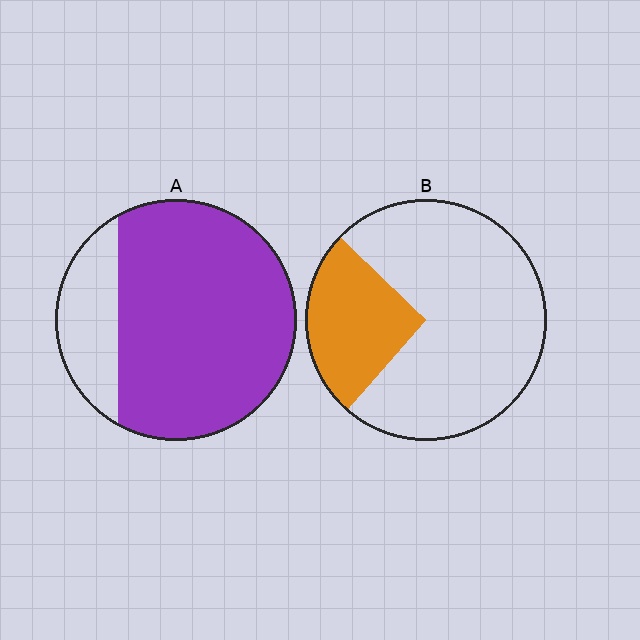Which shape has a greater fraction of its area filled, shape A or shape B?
Shape A.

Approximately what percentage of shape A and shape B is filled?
A is approximately 80% and B is approximately 25%.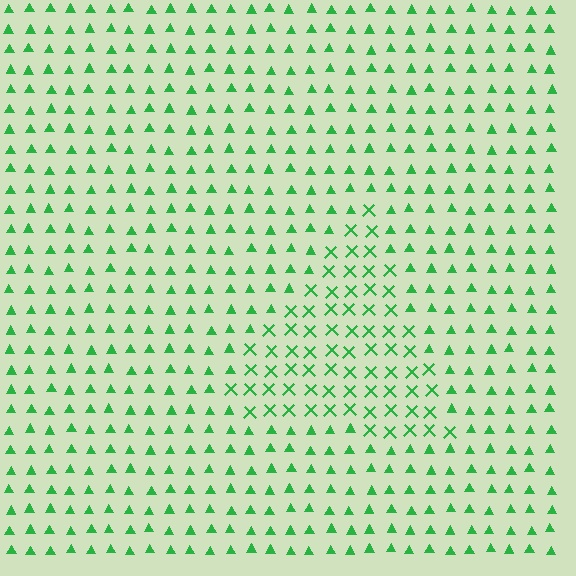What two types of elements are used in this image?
The image uses X marks inside the triangle region and triangles outside it.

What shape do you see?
I see a triangle.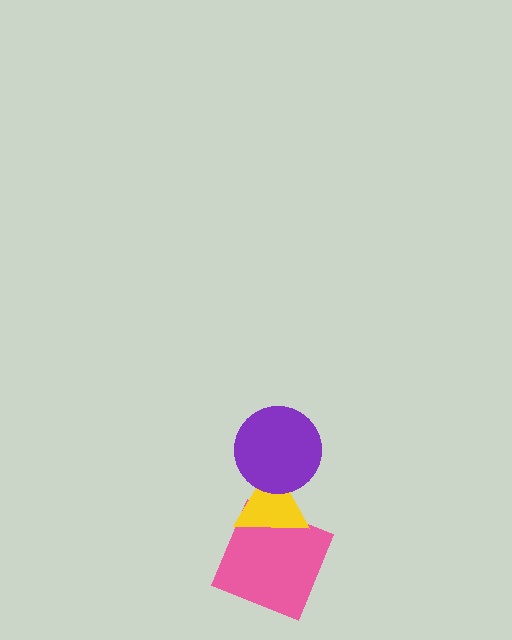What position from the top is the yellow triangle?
The yellow triangle is 2nd from the top.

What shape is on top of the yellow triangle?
The purple circle is on top of the yellow triangle.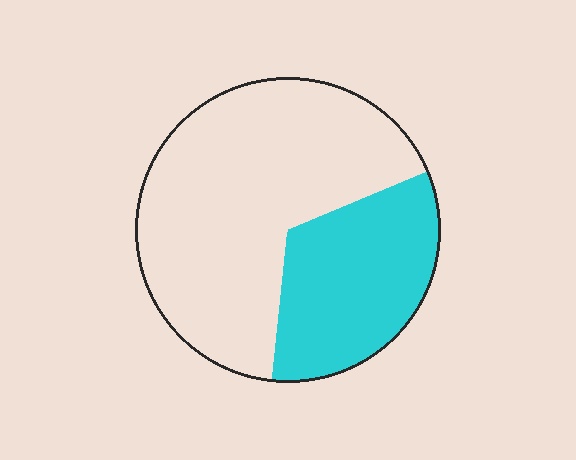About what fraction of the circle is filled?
About one third (1/3).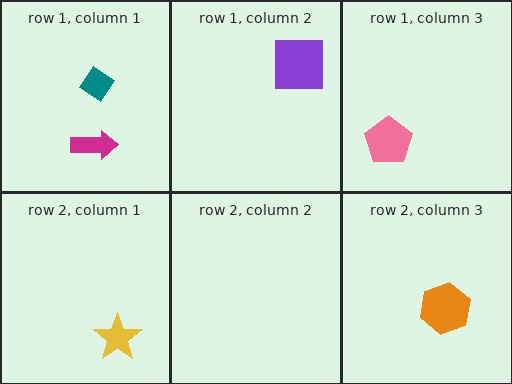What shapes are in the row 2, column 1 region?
The yellow star.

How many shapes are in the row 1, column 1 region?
2.